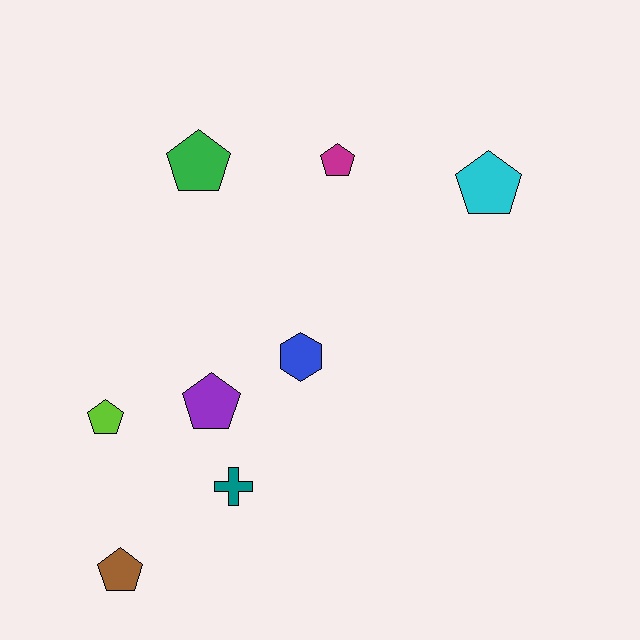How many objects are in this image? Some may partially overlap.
There are 8 objects.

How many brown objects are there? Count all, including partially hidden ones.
There is 1 brown object.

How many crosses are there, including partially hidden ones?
There is 1 cross.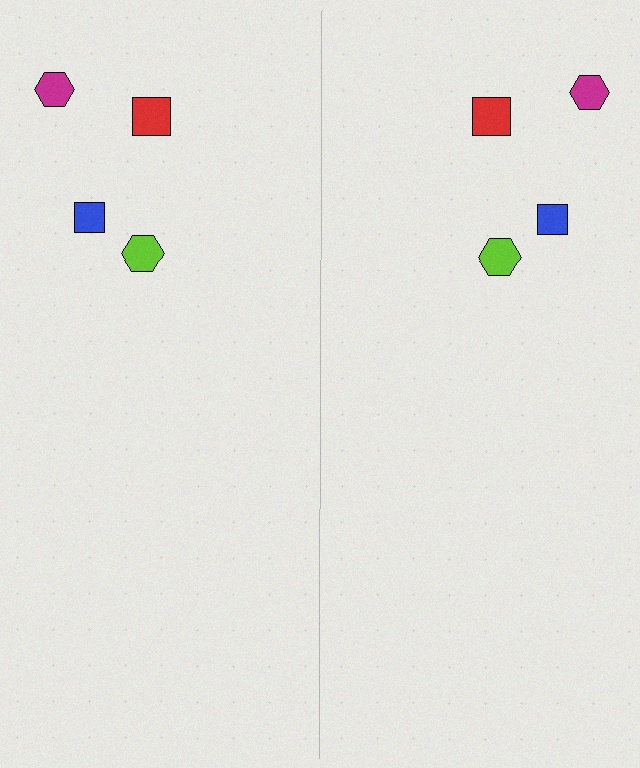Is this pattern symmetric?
Yes, this pattern has bilateral (reflection) symmetry.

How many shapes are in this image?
There are 8 shapes in this image.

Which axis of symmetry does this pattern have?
The pattern has a vertical axis of symmetry running through the center of the image.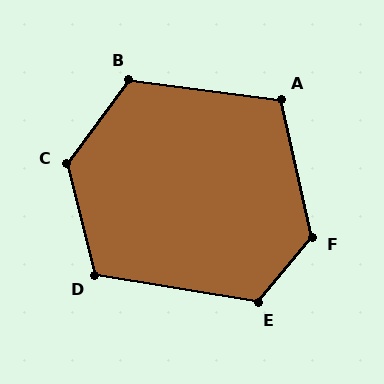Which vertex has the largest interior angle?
C, at approximately 129 degrees.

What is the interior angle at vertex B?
Approximately 119 degrees (obtuse).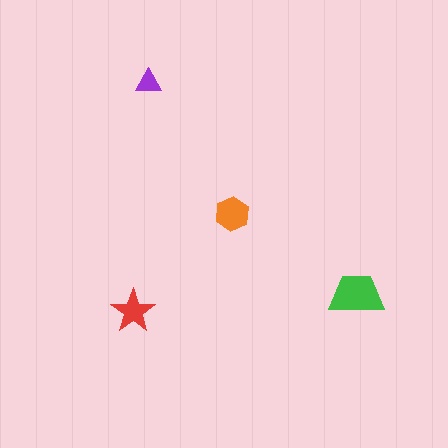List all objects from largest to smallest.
The green trapezoid, the orange hexagon, the red star, the purple triangle.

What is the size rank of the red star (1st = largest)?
3rd.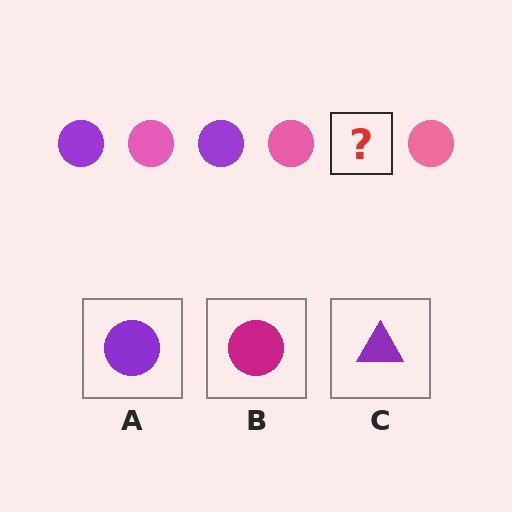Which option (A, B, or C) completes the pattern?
A.